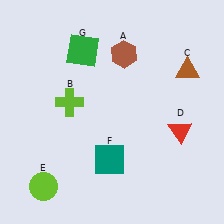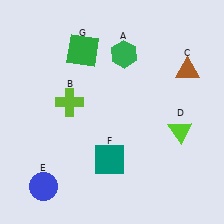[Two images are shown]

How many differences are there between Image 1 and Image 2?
There are 3 differences between the two images.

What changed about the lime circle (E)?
In Image 1, E is lime. In Image 2, it changed to blue.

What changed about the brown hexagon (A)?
In Image 1, A is brown. In Image 2, it changed to green.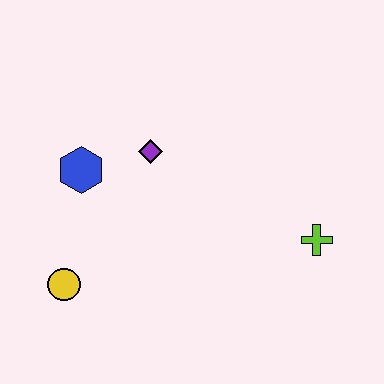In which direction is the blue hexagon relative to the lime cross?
The blue hexagon is to the left of the lime cross.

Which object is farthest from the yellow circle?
The lime cross is farthest from the yellow circle.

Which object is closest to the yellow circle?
The blue hexagon is closest to the yellow circle.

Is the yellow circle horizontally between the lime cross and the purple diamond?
No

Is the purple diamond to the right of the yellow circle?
Yes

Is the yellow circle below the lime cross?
Yes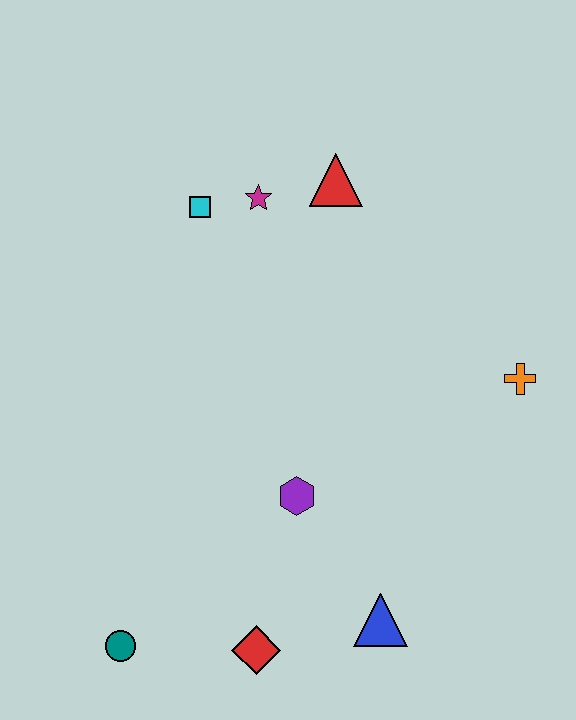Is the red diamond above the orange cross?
No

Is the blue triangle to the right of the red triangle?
Yes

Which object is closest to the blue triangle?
The red diamond is closest to the blue triangle.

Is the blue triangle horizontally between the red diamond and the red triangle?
No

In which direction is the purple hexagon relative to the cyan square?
The purple hexagon is below the cyan square.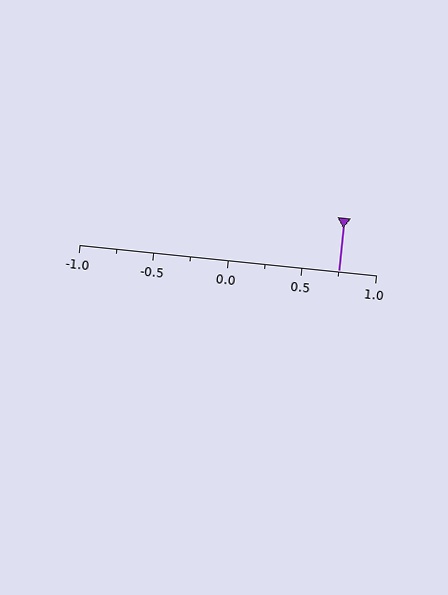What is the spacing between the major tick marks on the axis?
The major ticks are spaced 0.5 apart.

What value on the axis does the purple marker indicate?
The marker indicates approximately 0.75.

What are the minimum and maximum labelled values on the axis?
The axis runs from -1.0 to 1.0.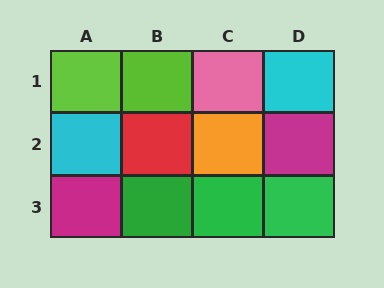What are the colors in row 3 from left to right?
Magenta, green, green, green.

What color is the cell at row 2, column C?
Orange.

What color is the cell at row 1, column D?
Cyan.